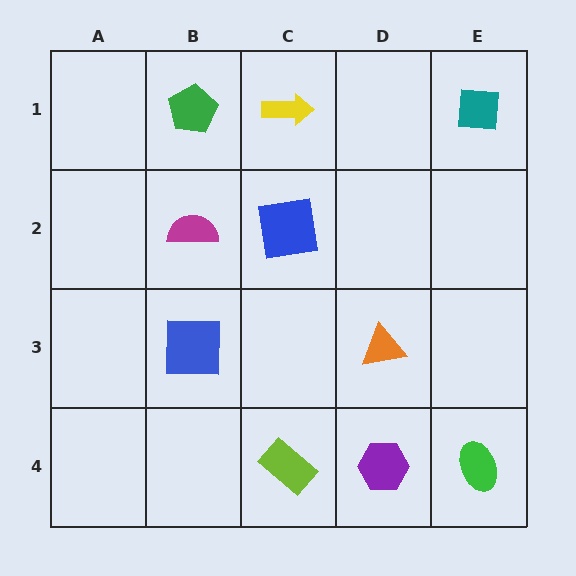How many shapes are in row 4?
3 shapes.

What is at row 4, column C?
A lime rectangle.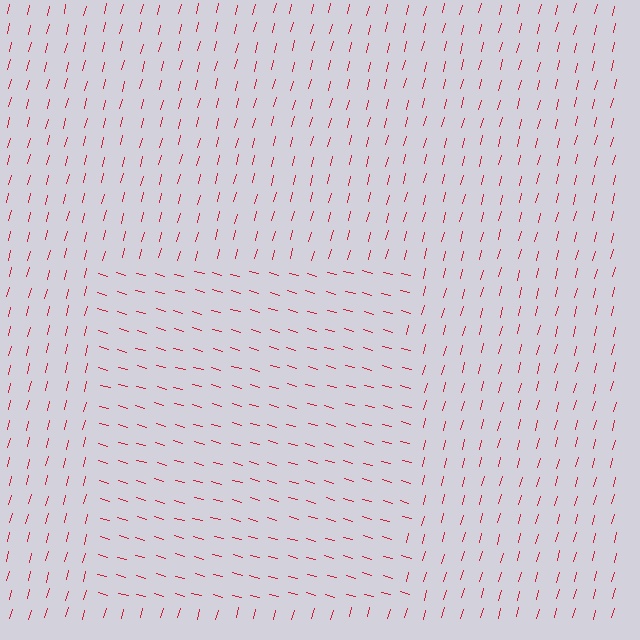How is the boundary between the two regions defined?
The boundary is defined purely by a change in line orientation (approximately 89 degrees difference). All lines are the same color and thickness.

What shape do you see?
I see a rectangle.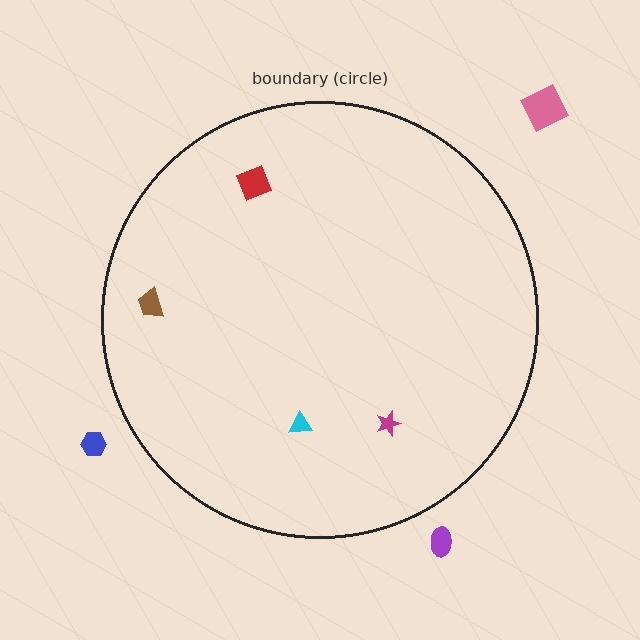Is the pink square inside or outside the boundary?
Outside.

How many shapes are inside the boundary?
4 inside, 3 outside.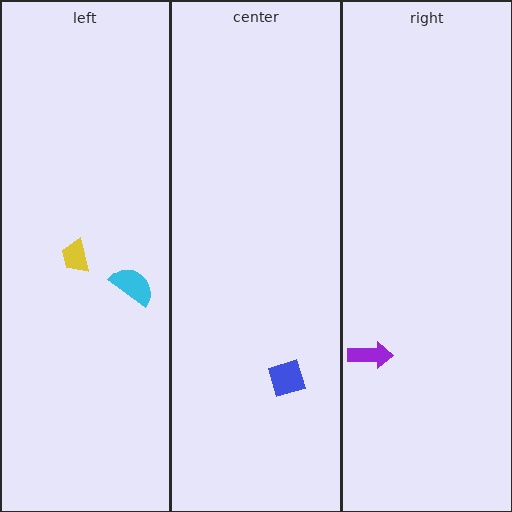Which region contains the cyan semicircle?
The left region.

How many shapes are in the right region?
1.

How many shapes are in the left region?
2.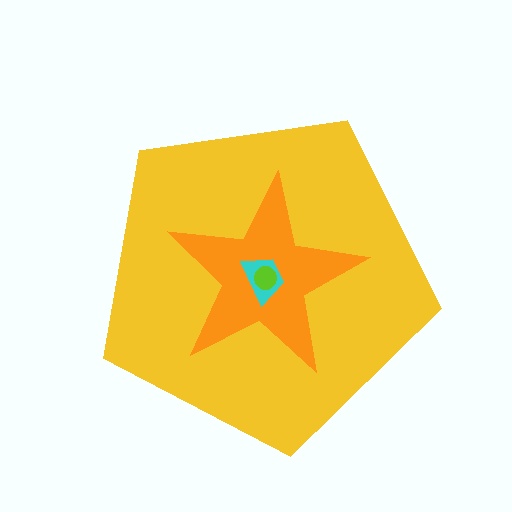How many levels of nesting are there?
4.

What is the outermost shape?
The yellow pentagon.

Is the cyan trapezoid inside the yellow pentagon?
Yes.